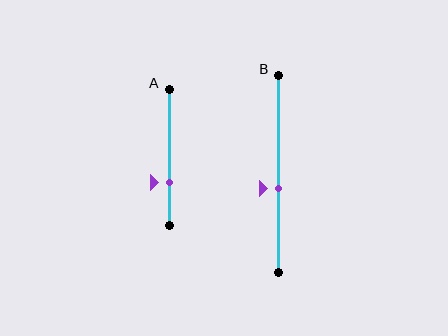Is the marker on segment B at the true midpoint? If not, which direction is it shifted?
No, the marker on segment B is shifted downward by about 7% of the segment length.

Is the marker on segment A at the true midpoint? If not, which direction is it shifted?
No, the marker on segment A is shifted downward by about 18% of the segment length.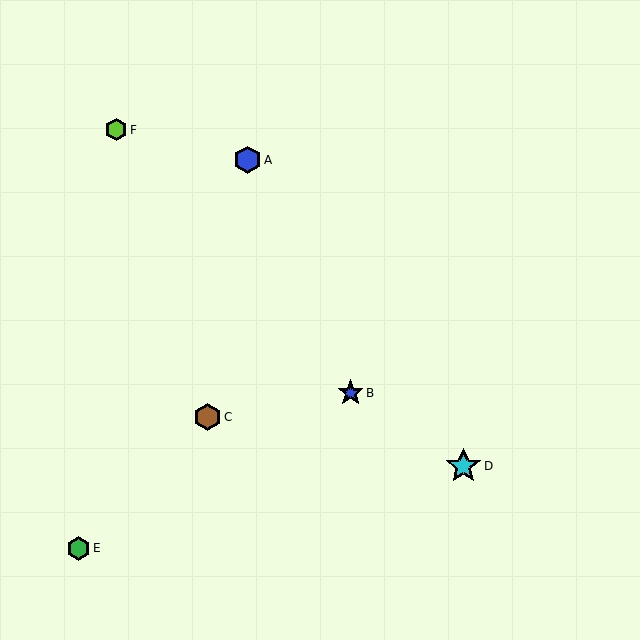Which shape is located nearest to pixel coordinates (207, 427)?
The brown hexagon (labeled C) at (207, 417) is nearest to that location.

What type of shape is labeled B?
Shape B is a blue star.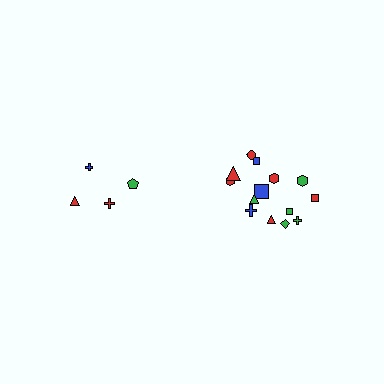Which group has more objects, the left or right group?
The right group.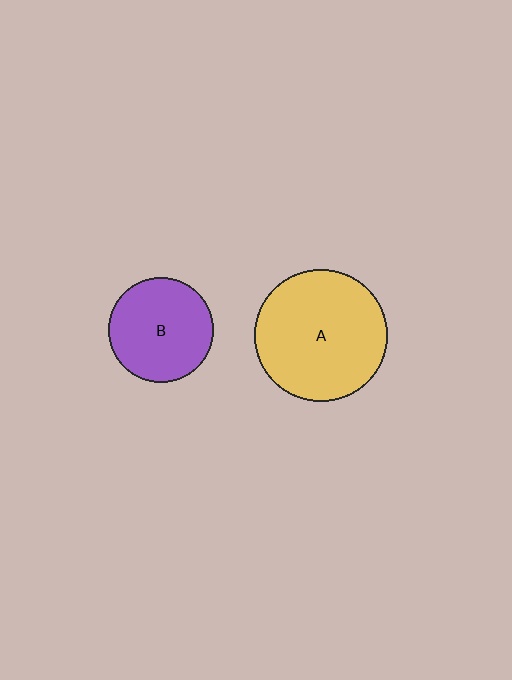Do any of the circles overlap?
No, none of the circles overlap.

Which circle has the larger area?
Circle A (yellow).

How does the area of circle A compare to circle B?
Approximately 1.6 times.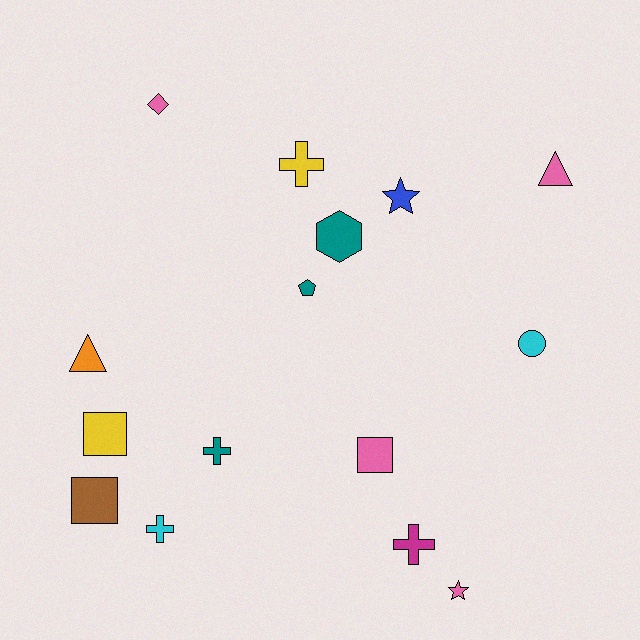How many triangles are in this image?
There are 2 triangles.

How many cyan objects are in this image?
There are 2 cyan objects.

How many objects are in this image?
There are 15 objects.